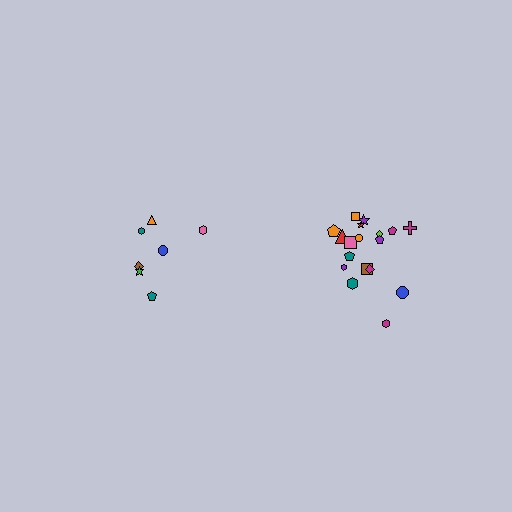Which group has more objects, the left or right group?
The right group.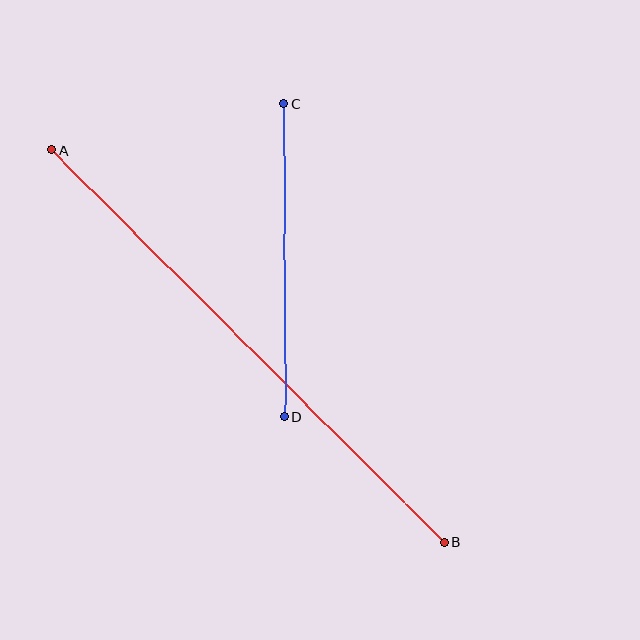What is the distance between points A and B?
The distance is approximately 554 pixels.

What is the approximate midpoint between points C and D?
The midpoint is at approximately (284, 260) pixels.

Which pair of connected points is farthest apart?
Points A and B are farthest apart.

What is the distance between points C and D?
The distance is approximately 313 pixels.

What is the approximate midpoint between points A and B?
The midpoint is at approximately (248, 346) pixels.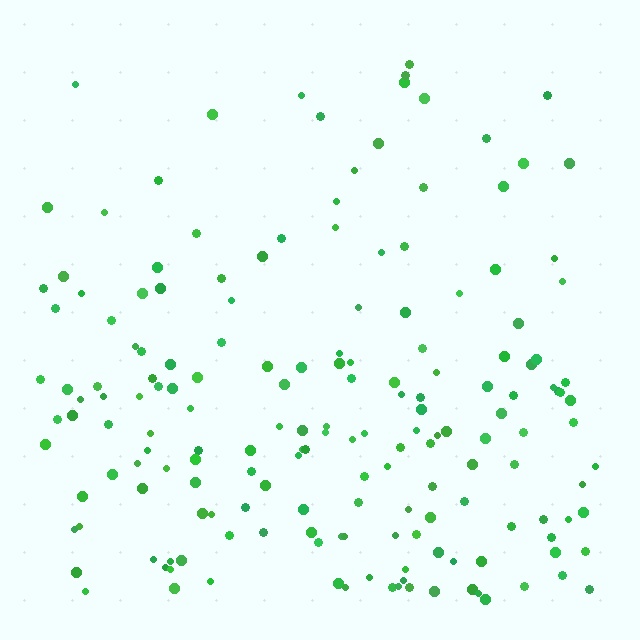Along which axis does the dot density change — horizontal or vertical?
Vertical.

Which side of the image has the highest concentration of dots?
The bottom.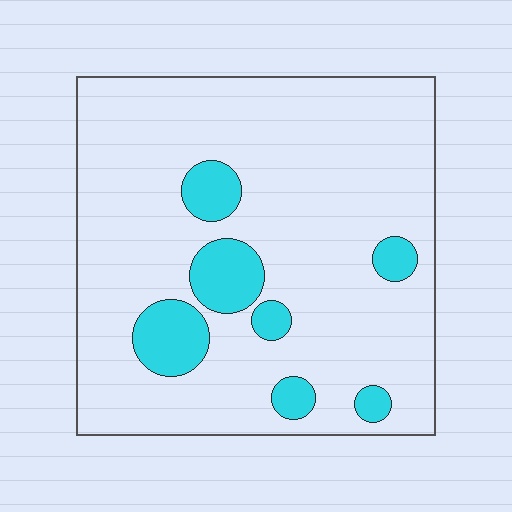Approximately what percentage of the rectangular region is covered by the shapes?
Approximately 15%.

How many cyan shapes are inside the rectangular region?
7.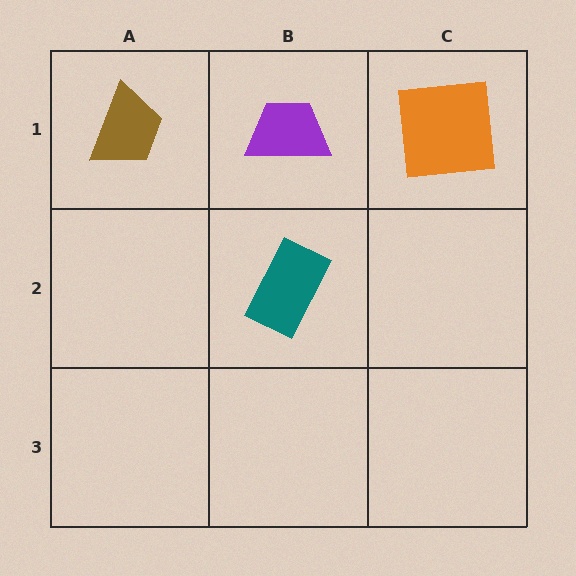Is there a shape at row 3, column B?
No, that cell is empty.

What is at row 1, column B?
A purple trapezoid.